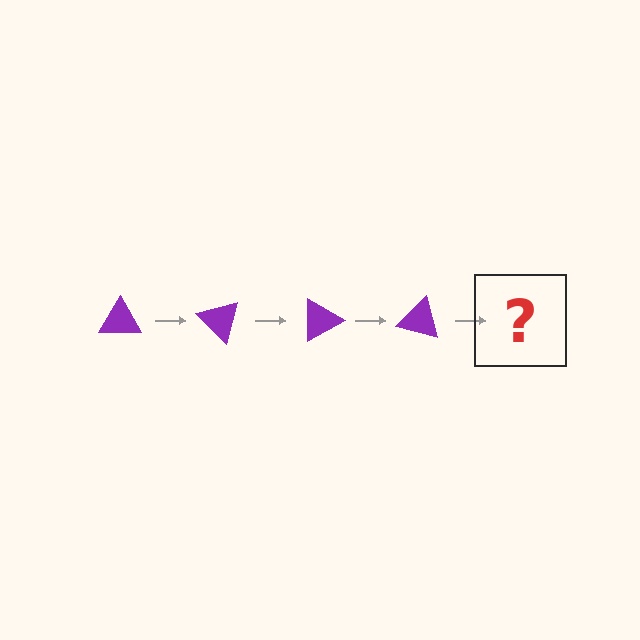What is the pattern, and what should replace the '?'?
The pattern is that the triangle rotates 45 degrees each step. The '?' should be a purple triangle rotated 180 degrees.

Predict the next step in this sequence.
The next step is a purple triangle rotated 180 degrees.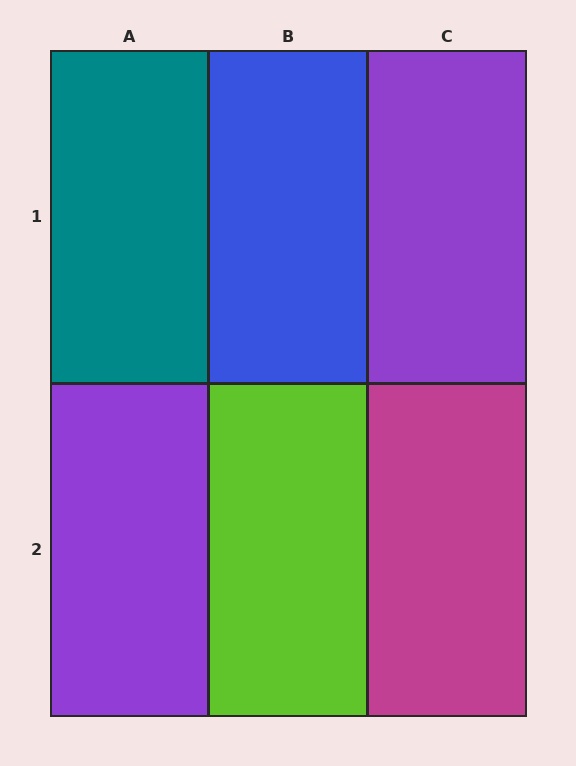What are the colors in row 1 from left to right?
Teal, blue, purple.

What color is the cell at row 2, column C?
Magenta.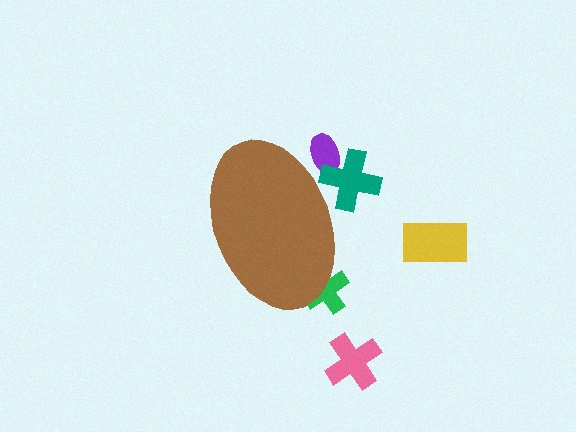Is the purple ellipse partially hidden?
Yes, the purple ellipse is partially hidden behind the brown ellipse.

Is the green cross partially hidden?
Yes, the green cross is partially hidden behind the brown ellipse.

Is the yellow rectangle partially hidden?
No, the yellow rectangle is fully visible.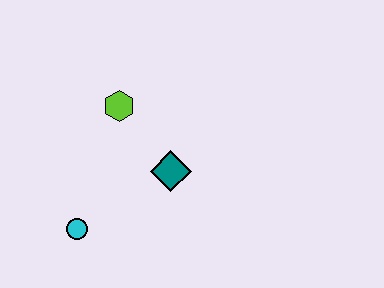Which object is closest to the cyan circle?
The teal diamond is closest to the cyan circle.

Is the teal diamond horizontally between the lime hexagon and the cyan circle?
No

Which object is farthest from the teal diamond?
The cyan circle is farthest from the teal diamond.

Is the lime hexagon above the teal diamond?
Yes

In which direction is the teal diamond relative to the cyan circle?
The teal diamond is to the right of the cyan circle.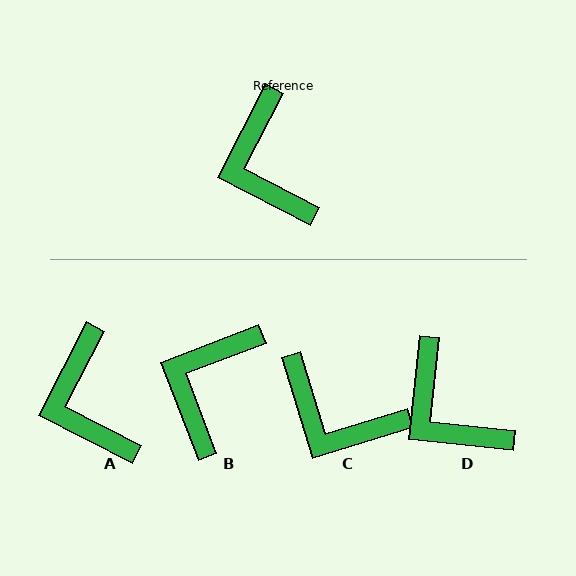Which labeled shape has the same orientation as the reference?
A.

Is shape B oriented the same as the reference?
No, it is off by about 42 degrees.